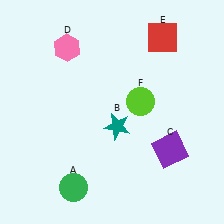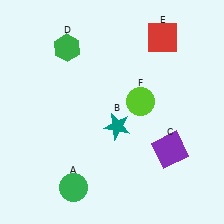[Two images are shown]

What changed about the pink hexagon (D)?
In Image 1, D is pink. In Image 2, it changed to green.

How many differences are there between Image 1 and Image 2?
There is 1 difference between the two images.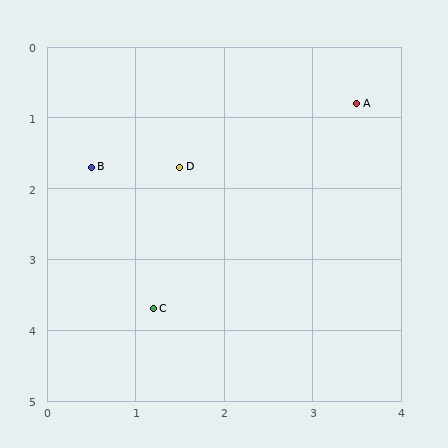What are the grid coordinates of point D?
Point D is at approximately (1.5, 1.7).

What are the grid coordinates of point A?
Point A is at approximately (3.5, 0.8).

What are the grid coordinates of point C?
Point C is at approximately (1.2, 3.7).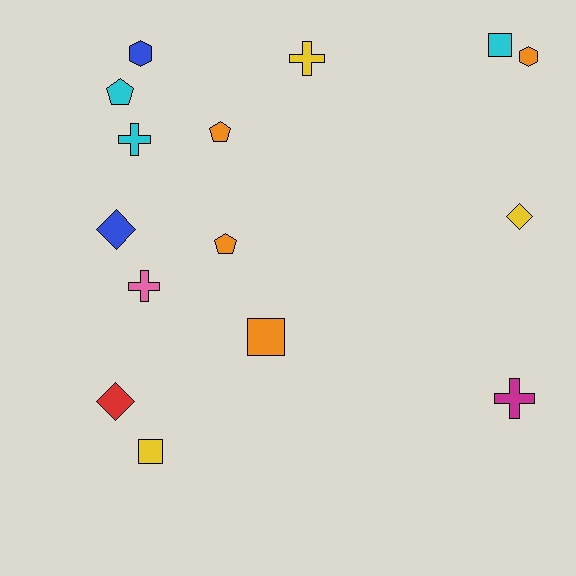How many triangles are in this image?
There are no triangles.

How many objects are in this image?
There are 15 objects.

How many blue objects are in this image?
There are 2 blue objects.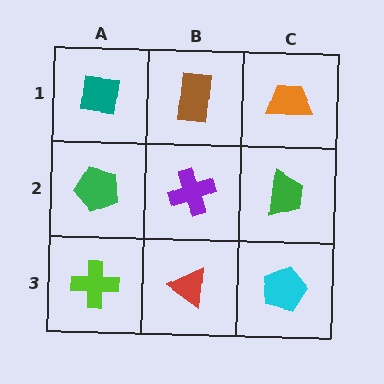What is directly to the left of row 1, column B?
A teal square.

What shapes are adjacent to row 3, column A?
A green pentagon (row 2, column A), a red triangle (row 3, column B).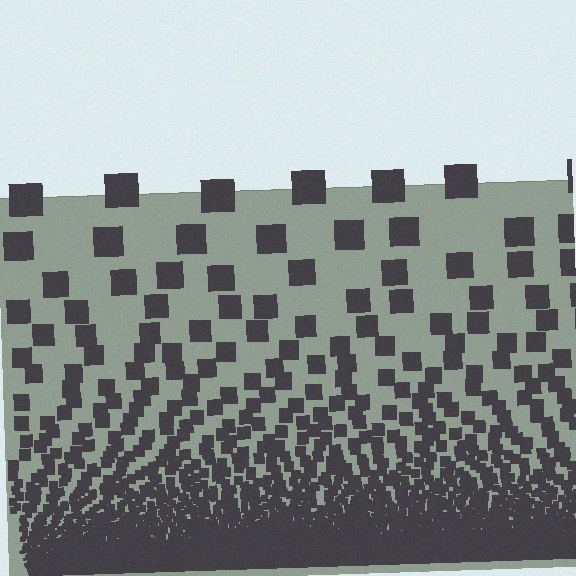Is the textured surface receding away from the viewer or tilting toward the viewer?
The surface appears to tilt toward the viewer. Texture elements get larger and sparser toward the top.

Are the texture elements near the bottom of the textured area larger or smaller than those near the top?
Smaller. The gradient is inverted — elements near the bottom are smaller and denser.